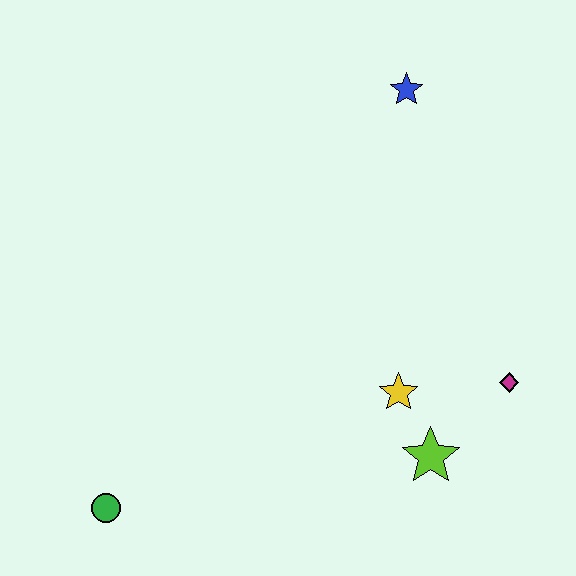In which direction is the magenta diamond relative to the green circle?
The magenta diamond is to the right of the green circle.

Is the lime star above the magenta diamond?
No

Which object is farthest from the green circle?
The blue star is farthest from the green circle.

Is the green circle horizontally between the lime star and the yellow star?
No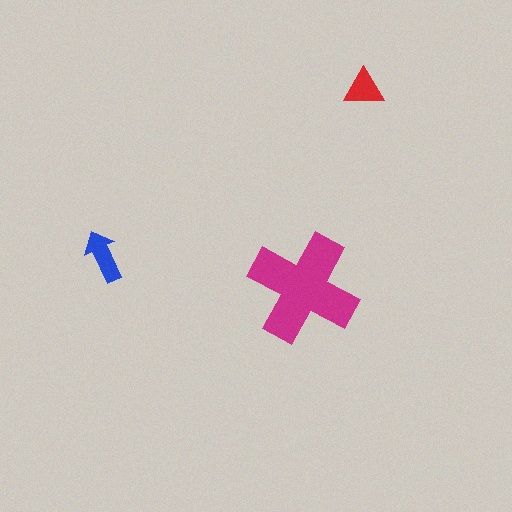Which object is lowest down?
The magenta cross is bottommost.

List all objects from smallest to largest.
The red triangle, the blue arrow, the magenta cross.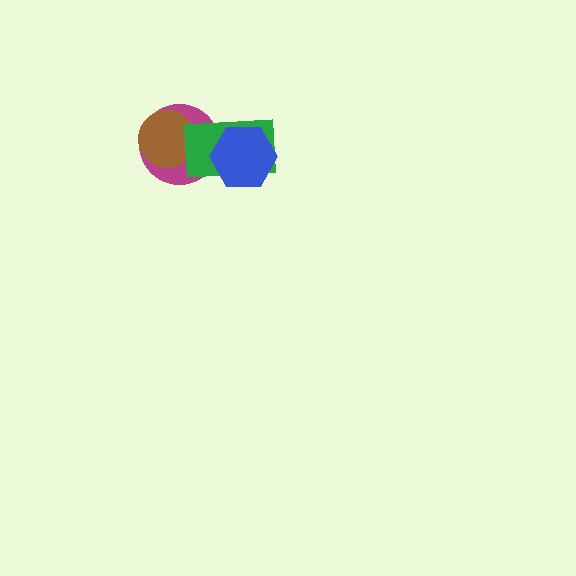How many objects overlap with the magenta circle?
3 objects overlap with the magenta circle.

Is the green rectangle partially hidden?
Yes, it is partially covered by another shape.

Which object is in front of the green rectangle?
The blue hexagon is in front of the green rectangle.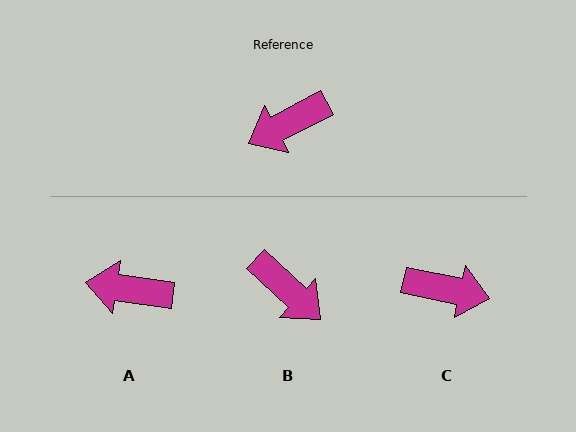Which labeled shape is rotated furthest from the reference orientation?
C, about 141 degrees away.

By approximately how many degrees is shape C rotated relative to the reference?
Approximately 141 degrees counter-clockwise.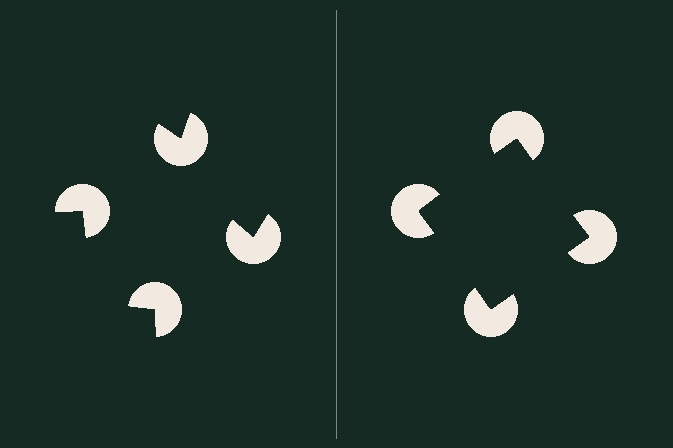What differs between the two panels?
The pac-man discs are positioned identically on both sides; only the wedge orientations differ. On the right they align to a square; on the left they are misaligned.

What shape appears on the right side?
An illusory square.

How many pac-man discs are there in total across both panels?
8 — 4 on each side.